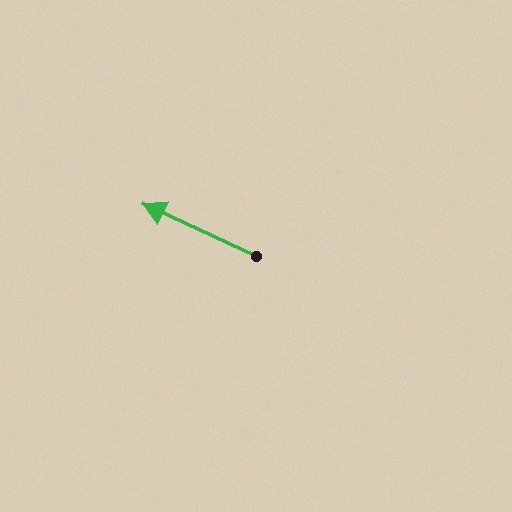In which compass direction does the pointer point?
Northwest.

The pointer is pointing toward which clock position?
Roughly 10 o'clock.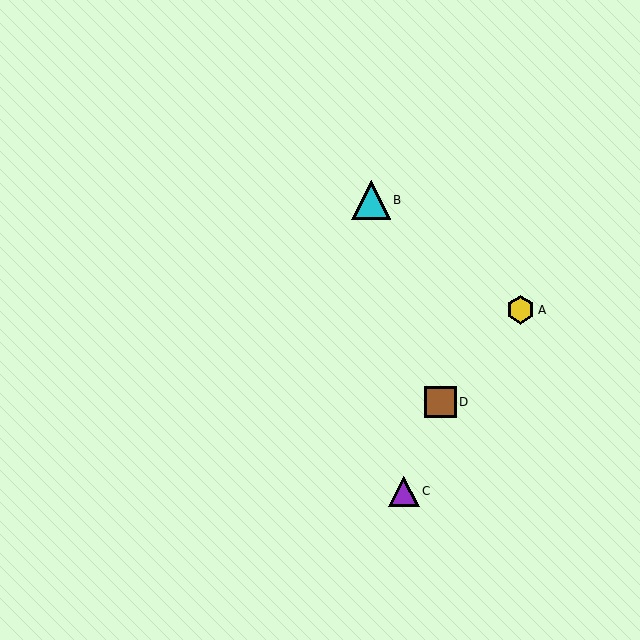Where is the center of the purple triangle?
The center of the purple triangle is at (404, 491).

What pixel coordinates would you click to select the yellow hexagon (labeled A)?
Click at (520, 310) to select the yellow hexagon A.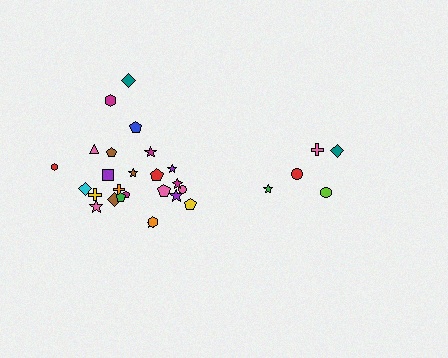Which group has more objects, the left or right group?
The left group.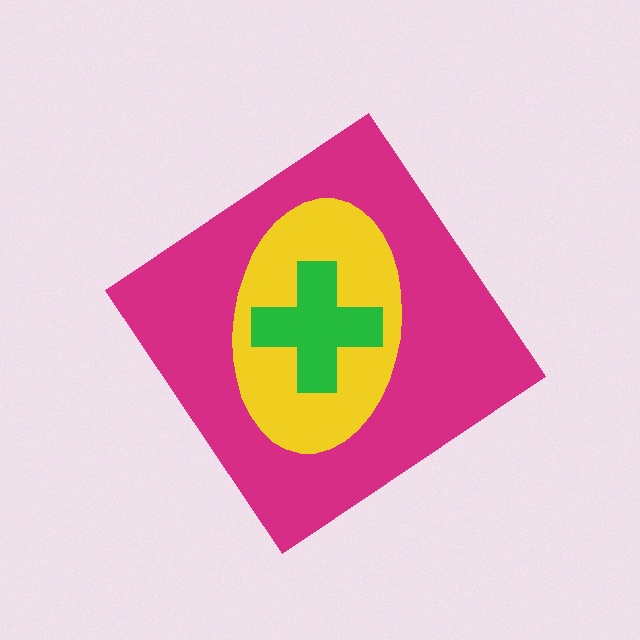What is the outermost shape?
The magenta diamond.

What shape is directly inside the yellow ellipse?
The green cross.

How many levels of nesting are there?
3.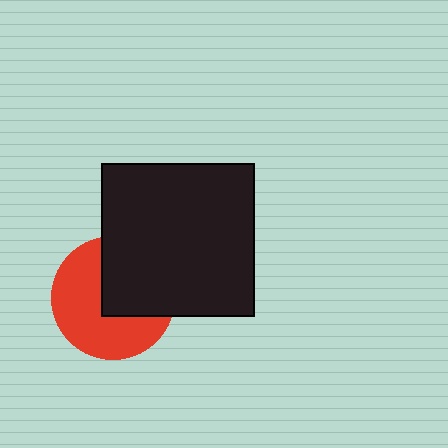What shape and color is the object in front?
The object in front is a black square.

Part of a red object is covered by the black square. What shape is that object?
It is a circle.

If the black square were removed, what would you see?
You would see the complete red circle.